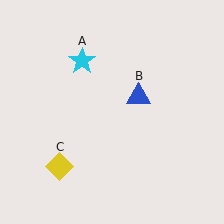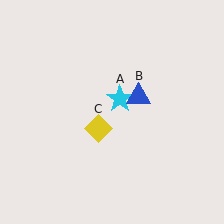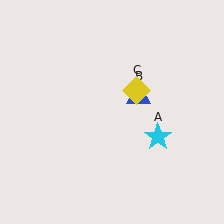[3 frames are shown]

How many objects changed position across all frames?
2 objects changed position: cyan star (object A), yellow diamond (object C).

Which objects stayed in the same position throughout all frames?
Blue triangle (object B) remained stationary.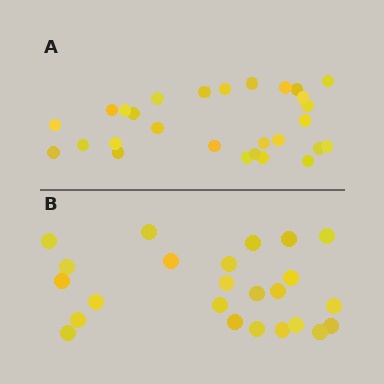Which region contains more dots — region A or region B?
Region A (the top region) has more dots.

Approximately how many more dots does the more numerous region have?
Region A has about 4 more dots than region B.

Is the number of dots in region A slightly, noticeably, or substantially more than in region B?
Region A has only slightly more — the two regions are fairly close. The ratio is roughly 1.2 to 1.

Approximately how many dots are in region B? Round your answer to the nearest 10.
About 20 dots. (The exact count is 24, which rounds to 20.)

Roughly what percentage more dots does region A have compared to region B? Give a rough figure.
About 15% more.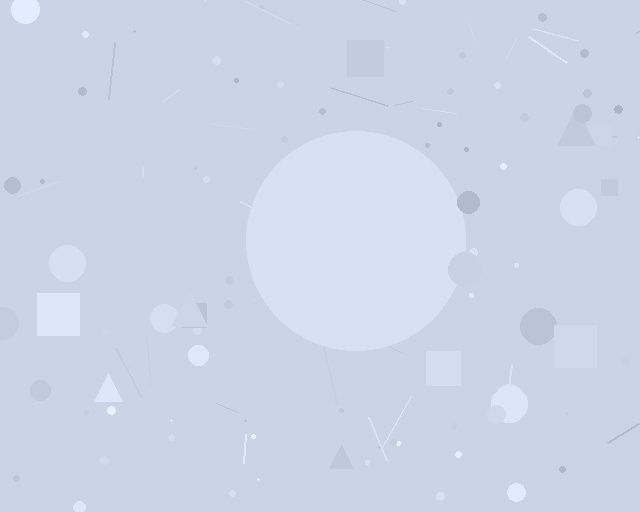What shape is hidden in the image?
A circle is hidden in the image.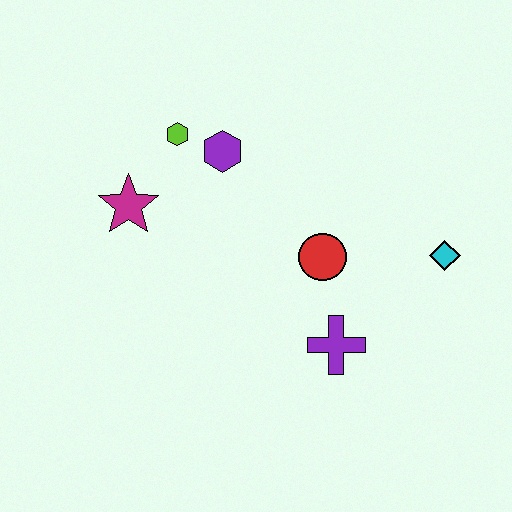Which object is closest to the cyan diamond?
The red circle is closest to the cyan diamond.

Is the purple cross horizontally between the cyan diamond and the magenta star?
Yes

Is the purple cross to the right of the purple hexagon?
Yes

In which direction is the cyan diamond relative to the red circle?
The cyan diamond is to the right of the red circle.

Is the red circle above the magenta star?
No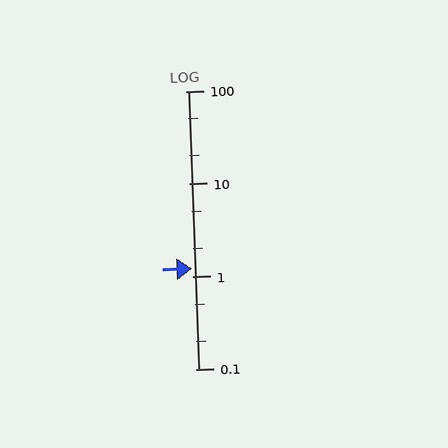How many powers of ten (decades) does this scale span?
The scale spans 3 decades, from 0.1 to 100.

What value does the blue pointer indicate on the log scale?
The pointer indicates approximately 1.2.